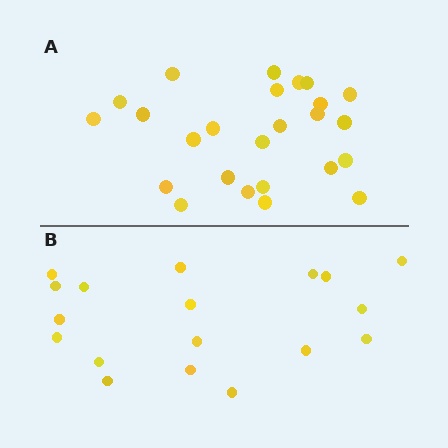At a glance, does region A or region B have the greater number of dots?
Region A (the top region) has more dots.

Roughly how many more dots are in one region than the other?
Region A has roughly 8 or so more dots than region B.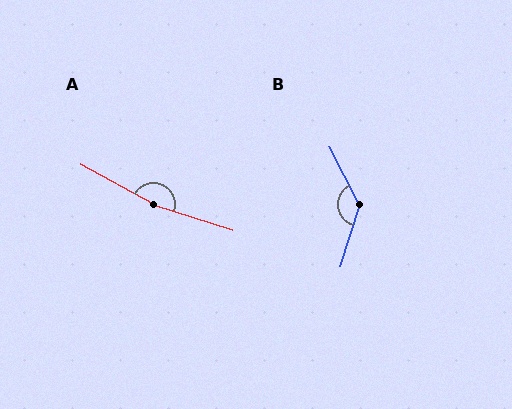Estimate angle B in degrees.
Approximately 136 degrees.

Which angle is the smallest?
B, at approximately 136 degrees.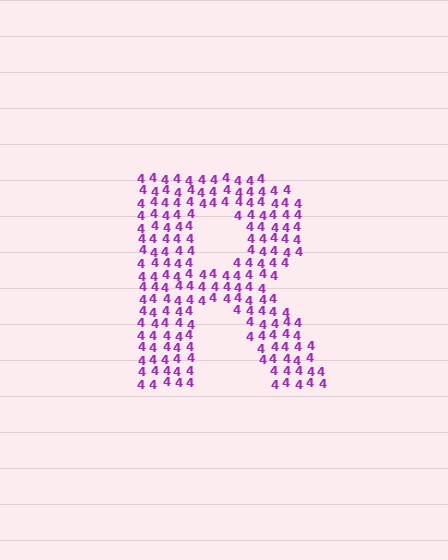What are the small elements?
The small elements are digit 4's.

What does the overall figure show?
The overall figure shows the letter R.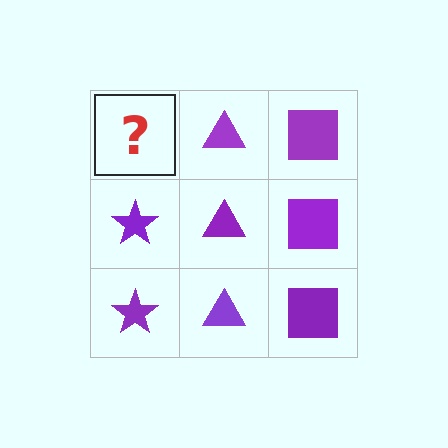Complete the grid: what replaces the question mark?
The question mark should be replaced with a purple star.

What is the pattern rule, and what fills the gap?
The rule is that each column has a consistent shape. The gap should be filled with a purple star.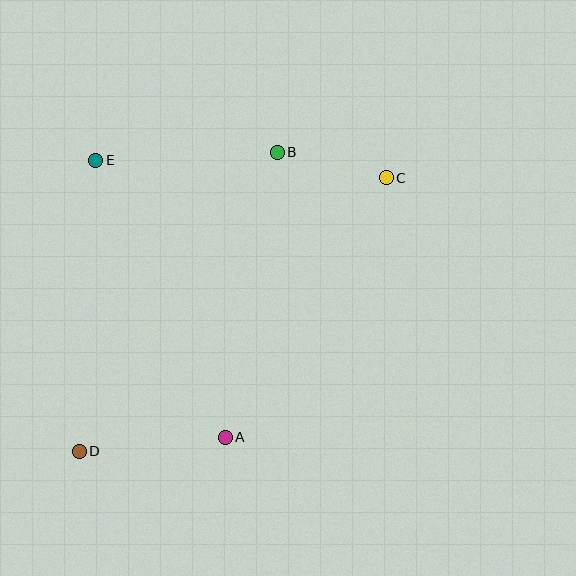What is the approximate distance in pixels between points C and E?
The distance between C and E is approximately 291 pixels.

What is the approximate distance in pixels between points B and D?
The distance between B and D is approximately 359 pixels.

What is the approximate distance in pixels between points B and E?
The distance between B and E is approximately 182 pixels.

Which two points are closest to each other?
Points B and C are closest to each other.